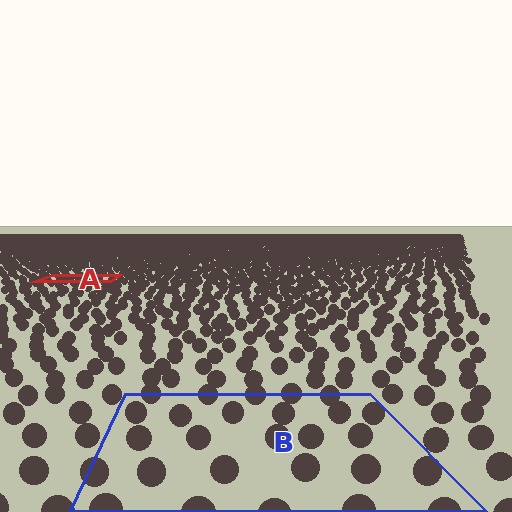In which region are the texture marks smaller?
The texture marks are smaller in region A, because it is farther away.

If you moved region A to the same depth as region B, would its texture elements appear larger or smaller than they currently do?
They would appear larger. At a closer depth, the same texture elements are projected at a bigger on-screen size.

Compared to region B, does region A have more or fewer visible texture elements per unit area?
Region A has more texture elements per unit area — they are packed more densely because it is farther away.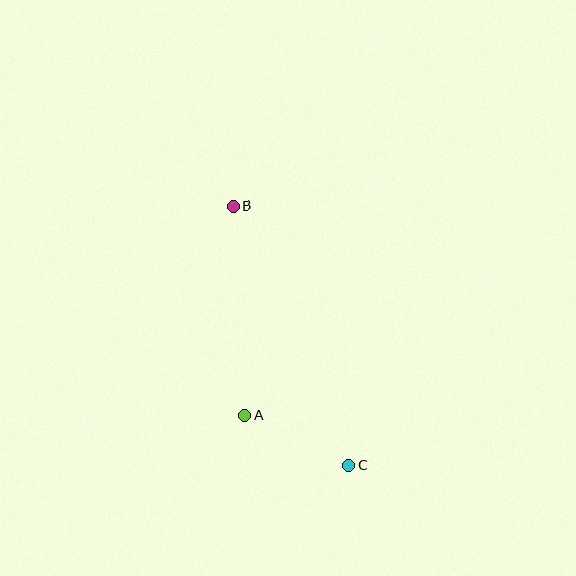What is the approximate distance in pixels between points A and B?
The distance between A and B is approximately 210 pixels.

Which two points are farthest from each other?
Points B and C are farthest from each other.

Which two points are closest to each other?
Points A and C are closest to each other.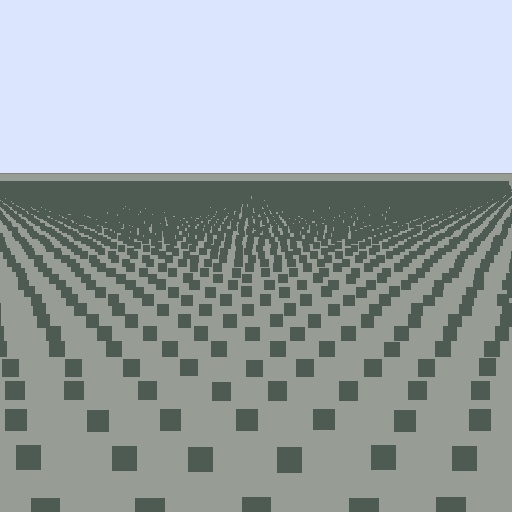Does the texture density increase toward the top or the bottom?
Density increases toward the top.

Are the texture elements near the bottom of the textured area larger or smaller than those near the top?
Larger. Near the bottom, elements are closer to the viewer and appear at a bigger on-screen size.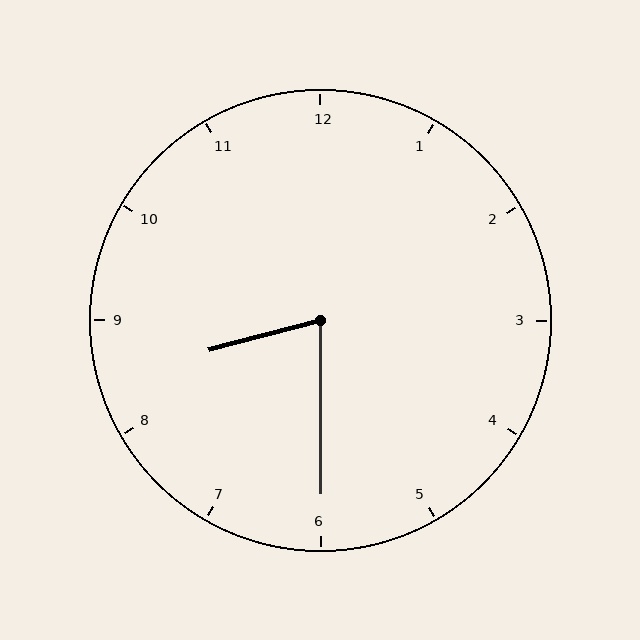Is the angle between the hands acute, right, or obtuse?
It is acute.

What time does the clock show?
8:30.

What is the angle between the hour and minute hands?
Approximately 75 degrees.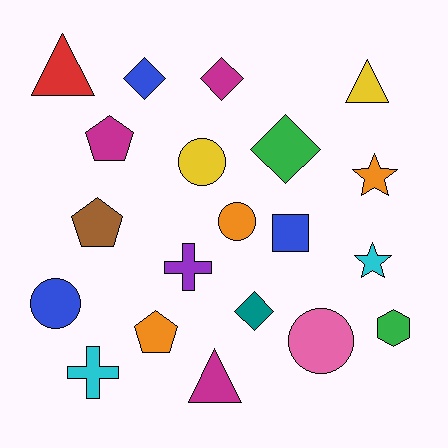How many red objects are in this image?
There is 1 red object.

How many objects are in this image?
There are 20 objects.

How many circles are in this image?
There are 4 circles.